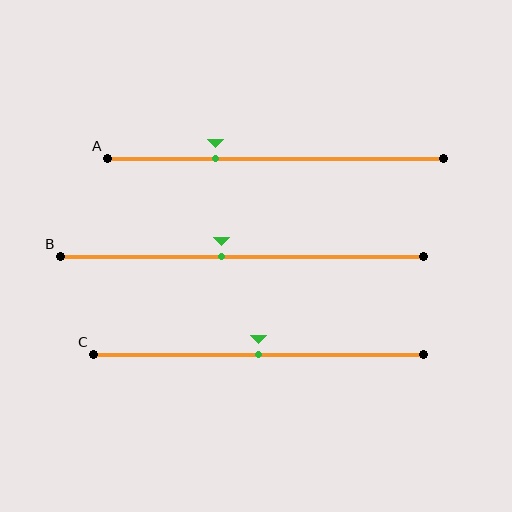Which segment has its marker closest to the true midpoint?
Segment C has its marker closest to the true midpoint.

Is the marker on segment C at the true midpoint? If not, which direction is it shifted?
Yes, the marker on segment C is at the true midpoint.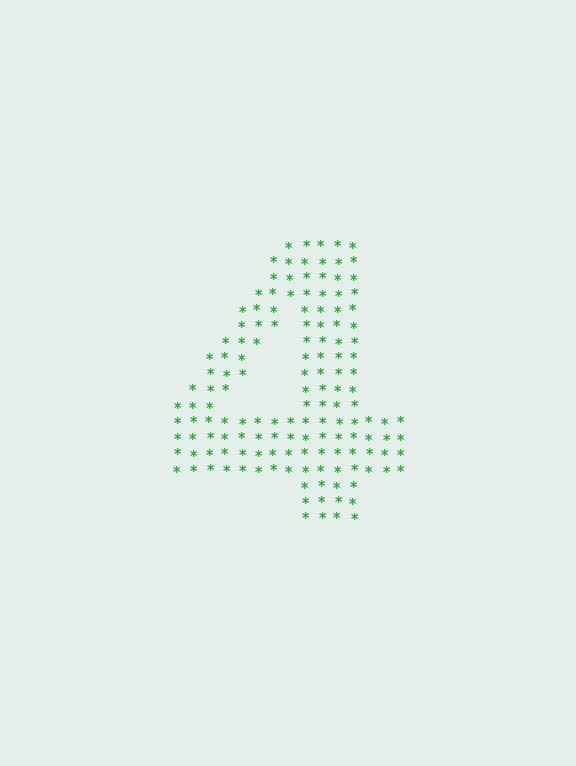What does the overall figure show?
The overall figure shows the digit 4.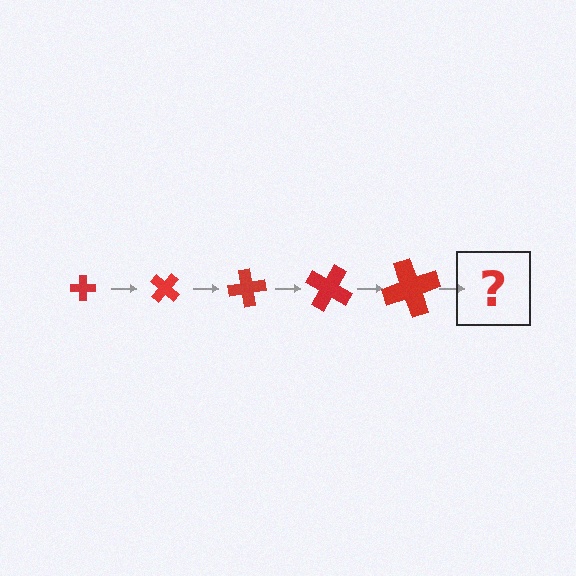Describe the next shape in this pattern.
It should be a cross, larger than the previous one and rotated 200 degrees from the start.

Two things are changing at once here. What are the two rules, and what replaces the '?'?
The two rules are that the cross grows larger each step and it rotates 40 degrees each step. The '?' should be a cross, larger than the previous one and rotated 200 degrees from the start.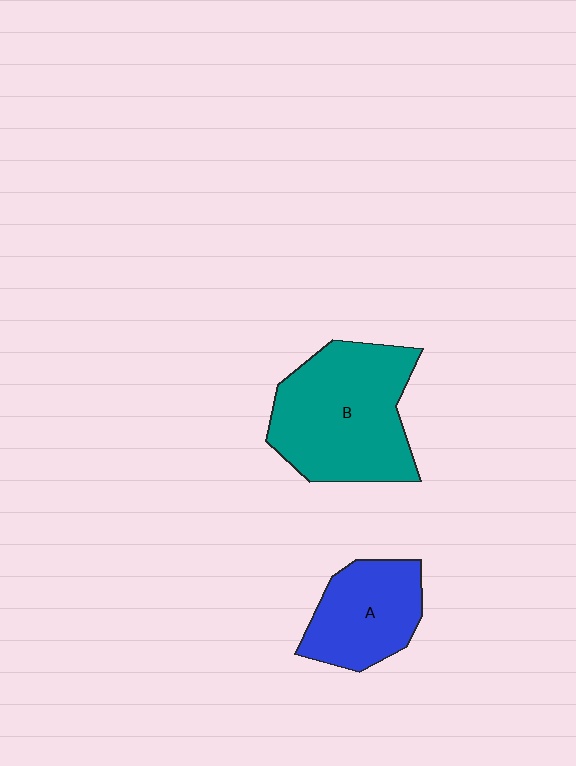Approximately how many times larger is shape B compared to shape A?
Approximately 1.7 times.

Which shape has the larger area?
Shape B (teal).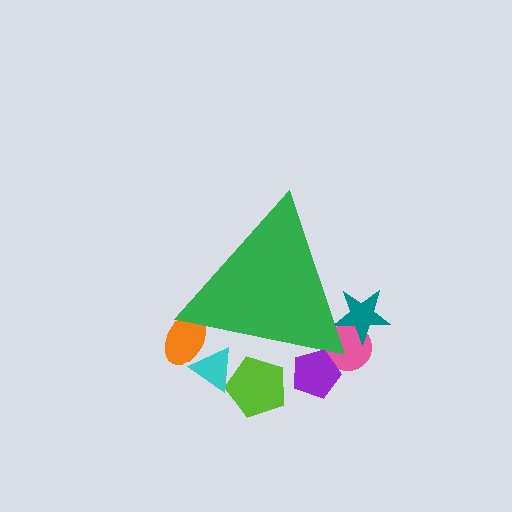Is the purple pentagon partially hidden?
Yes, the purple pentagon is partially hidden behind the green triangle.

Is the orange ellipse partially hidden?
Yes, the orange ellipse is partially hidden behind the green triangle.